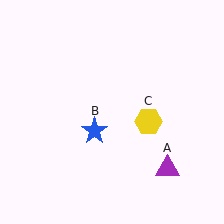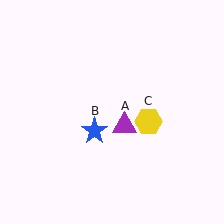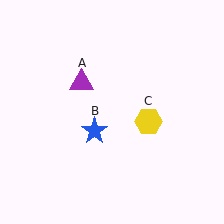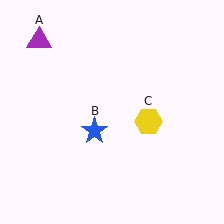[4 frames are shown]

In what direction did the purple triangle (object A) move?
The purple triangle (object A) moved up and to the left.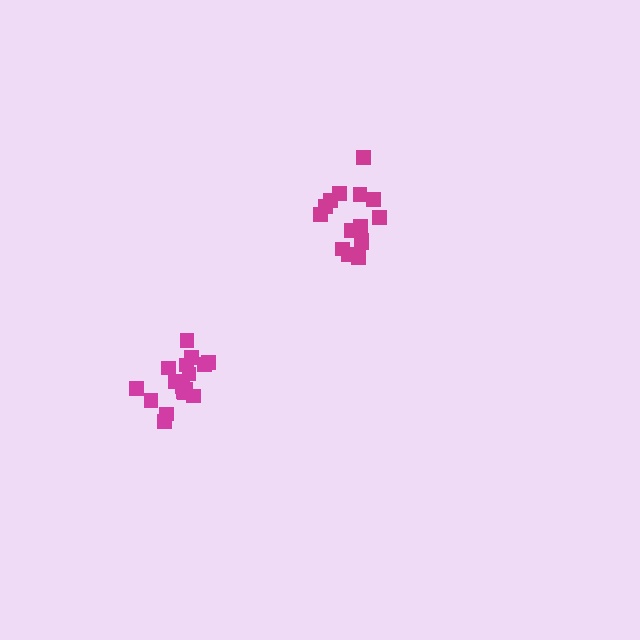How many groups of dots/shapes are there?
There are 2 groups.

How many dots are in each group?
Group 1: 16 dots, Group 2: 17 dots (33 total).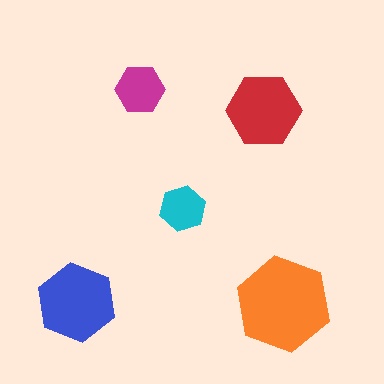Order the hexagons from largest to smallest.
the orange one, the blue one, the red one, the magenta one, the cyan one.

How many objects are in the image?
There are 5 objects in the image.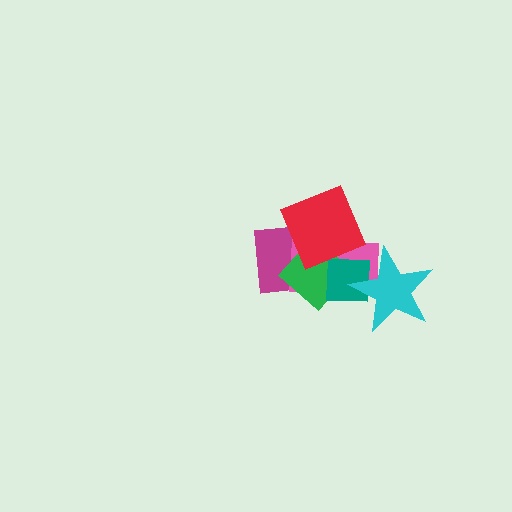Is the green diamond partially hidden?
Yes, it is partially covered by another shape.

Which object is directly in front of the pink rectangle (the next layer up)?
The green diamond is directly in front of the pink rectangle.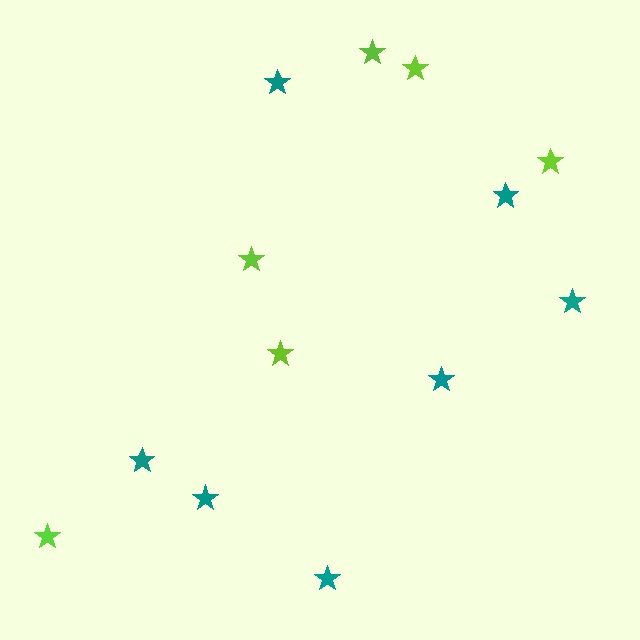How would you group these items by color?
There are 2 groups: one group of lime stars (6) and one group of teal stars (7).